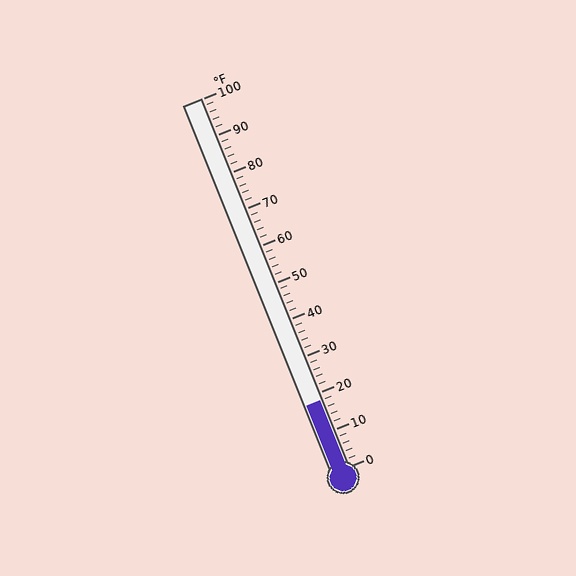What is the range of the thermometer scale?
The thermometer scale ranges from 0°F to 100°F.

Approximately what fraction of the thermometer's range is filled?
The thermometer is filled to approximately 20% of its range.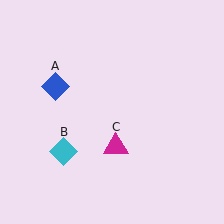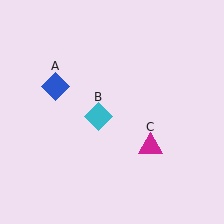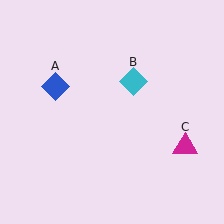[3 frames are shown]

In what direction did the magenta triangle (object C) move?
The magenta triangle (object C) moved right.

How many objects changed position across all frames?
2 objects changed position: cyan diamond (object B), magenta triangle (object C).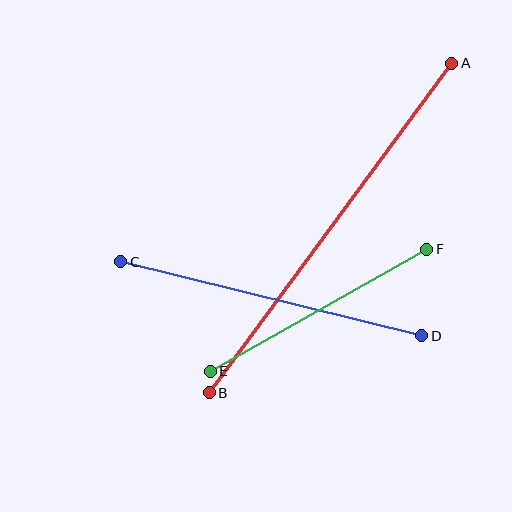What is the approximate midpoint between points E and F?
The midpoint is at approximately (319, 310) pixels.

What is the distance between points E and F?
The distance is approximately 248 pixels.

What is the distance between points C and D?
The distance is approximately 310 pixels.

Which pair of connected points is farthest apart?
Points A and B are farthest apart.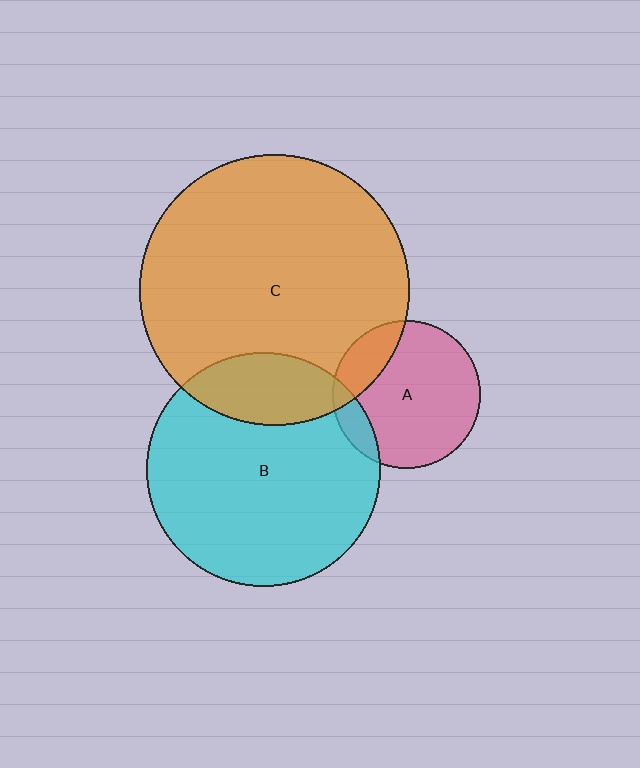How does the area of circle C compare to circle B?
Approximately 1.3 times.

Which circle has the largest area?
Circle C (orange).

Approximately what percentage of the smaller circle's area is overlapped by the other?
Approximately 10%.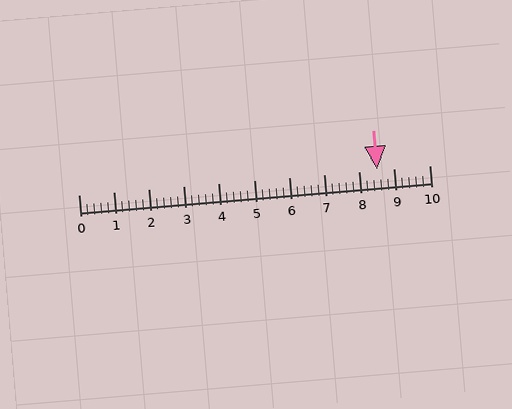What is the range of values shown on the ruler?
The ruler shows values from 0 to 10.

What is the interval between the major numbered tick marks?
The major tick marks are spaced 1 units apart.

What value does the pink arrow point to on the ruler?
The pink arrow points to approximately 8.5.